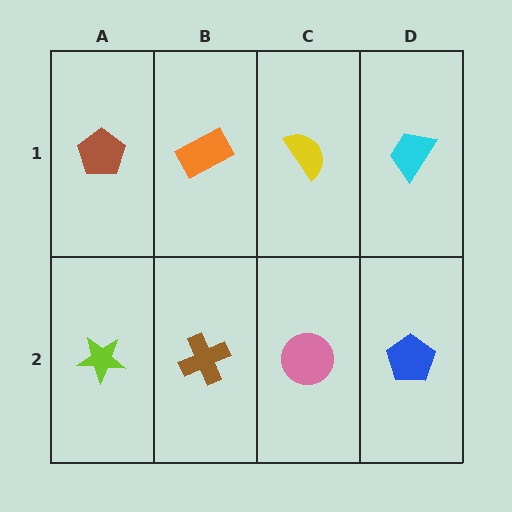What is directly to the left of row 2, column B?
A lime star.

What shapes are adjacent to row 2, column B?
An orange rectangle (row 1, column B), a lime star (row 2, column A), a pink circle (row 2, column C).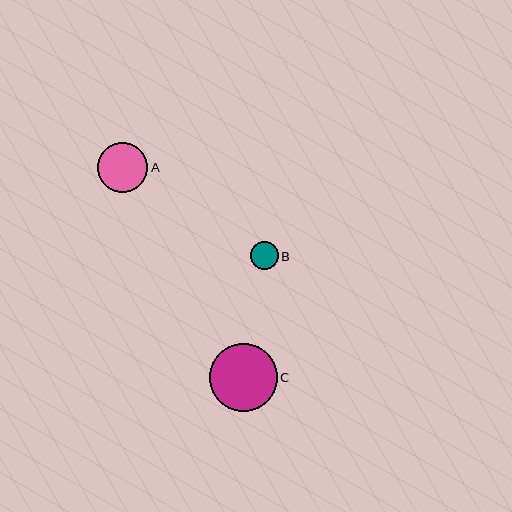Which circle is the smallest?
Circle B is the smallest with a size of approximately 28 pixels.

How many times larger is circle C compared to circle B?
Circle C is approximately 2.5 times the size of circle B.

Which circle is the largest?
Circle C is the largest with a size of approximately 68 pixels.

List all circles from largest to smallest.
From largest to smallest: C, A, B.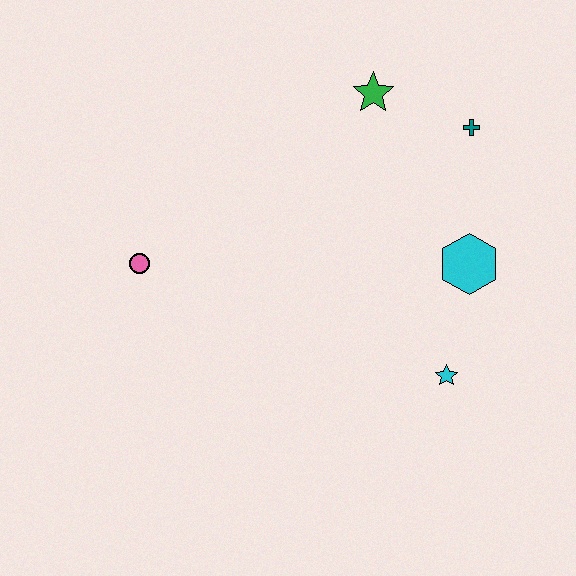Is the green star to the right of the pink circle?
Yes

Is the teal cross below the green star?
Yes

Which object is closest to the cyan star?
The cyan hexagon is closest to the cyan star.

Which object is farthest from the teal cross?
The pink circle is farthest from the teal cross.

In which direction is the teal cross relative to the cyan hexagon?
The teal cross is above the cyan hexagon.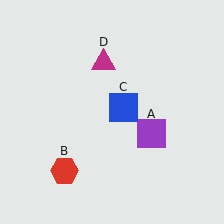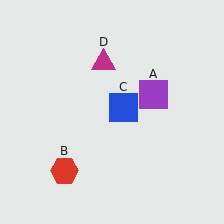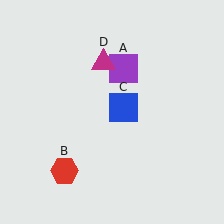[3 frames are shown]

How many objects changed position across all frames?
1 object changed position: purple square (object A).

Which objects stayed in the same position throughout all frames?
Red hexagon (object B) and blue square (object C) and magenta triangle (object D) remained stationary.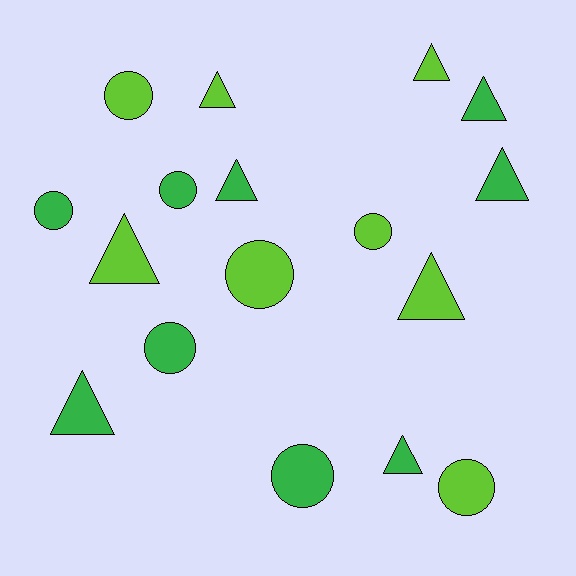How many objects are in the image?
There are 17 objects.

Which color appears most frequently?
Green, with 9 objects.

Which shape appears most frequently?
Triangle, with 9 objects.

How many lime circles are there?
There are 4 lime circles.